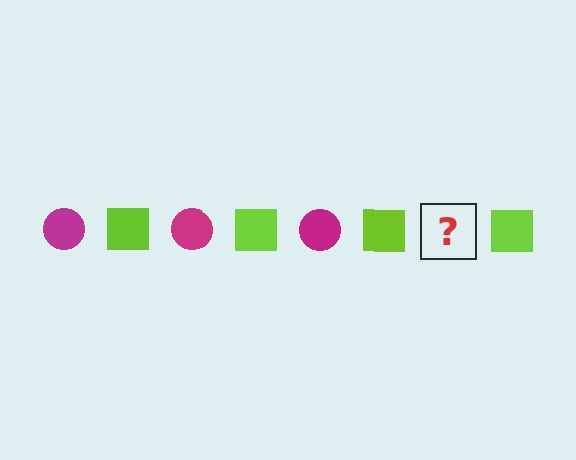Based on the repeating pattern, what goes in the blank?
The blank should be a magenta circle.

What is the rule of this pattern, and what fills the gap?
The rule is that the pattern alternates between magenta circle and lime square. The gap should be filled with a magenta circle.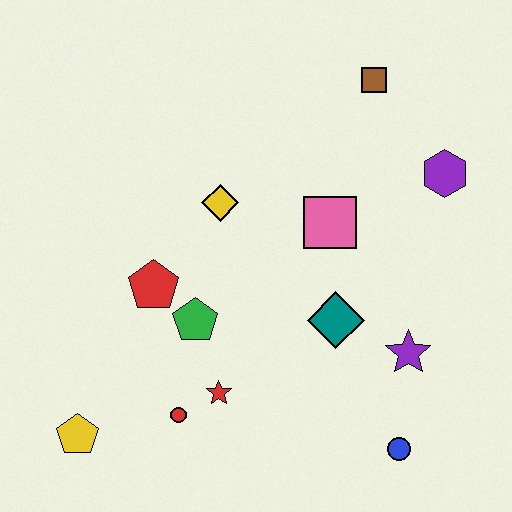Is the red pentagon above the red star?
Yes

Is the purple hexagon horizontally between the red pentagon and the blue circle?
No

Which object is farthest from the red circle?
The brown square is farthest from the red circle.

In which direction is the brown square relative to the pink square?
The brown square is above the pink square.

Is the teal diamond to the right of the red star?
Yes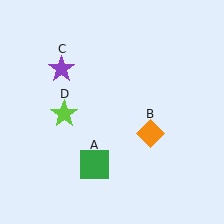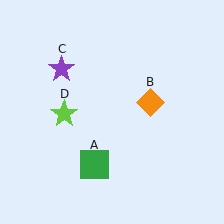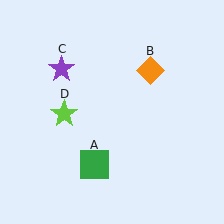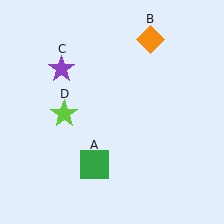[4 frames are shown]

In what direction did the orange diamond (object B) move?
The orange diamond (object B) moved up.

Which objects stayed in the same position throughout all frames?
Green square (object A) and purple star (object C) and lime star (object D) remained stationary.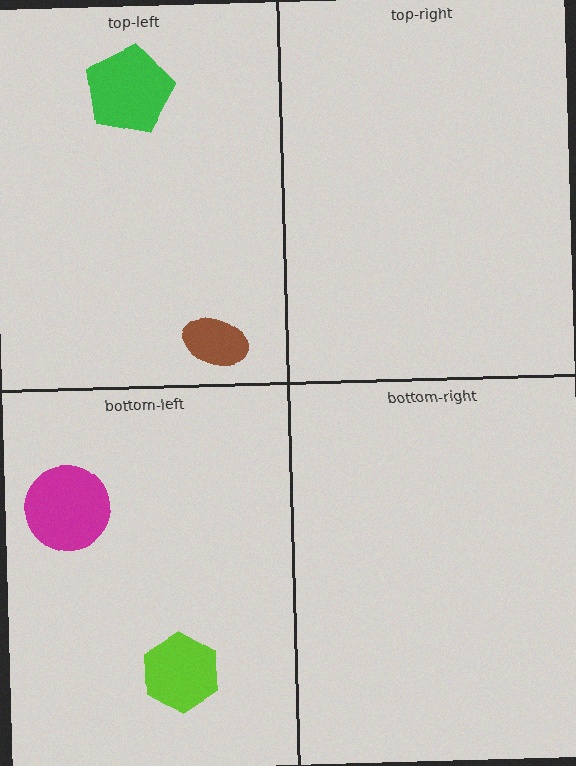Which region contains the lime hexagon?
The bottom-left region.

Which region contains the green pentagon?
The top-left region.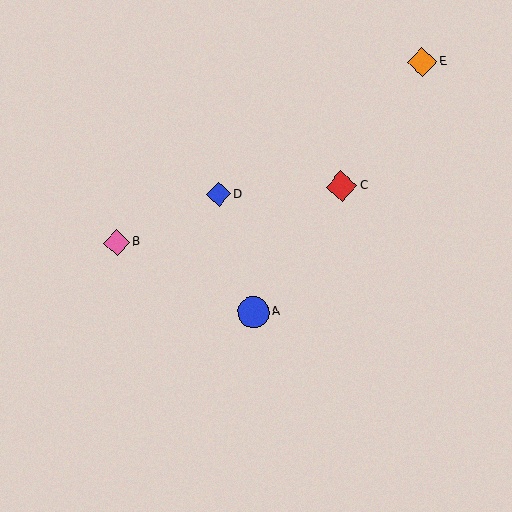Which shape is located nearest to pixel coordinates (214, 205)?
The blue diamond (labeled D) at (218, 194) is nearest to that location.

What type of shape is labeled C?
Shape C is a red diamond.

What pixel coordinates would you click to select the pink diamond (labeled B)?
Click at (117, 243) to select the pink diamond B.